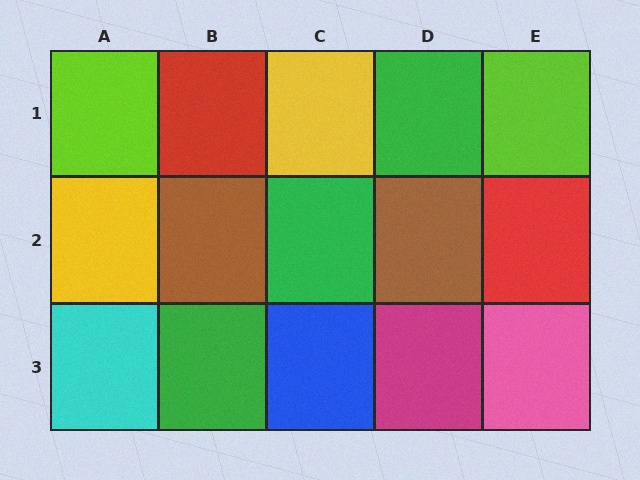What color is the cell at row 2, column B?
Brown.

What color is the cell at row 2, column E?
Red.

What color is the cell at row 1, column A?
Lime.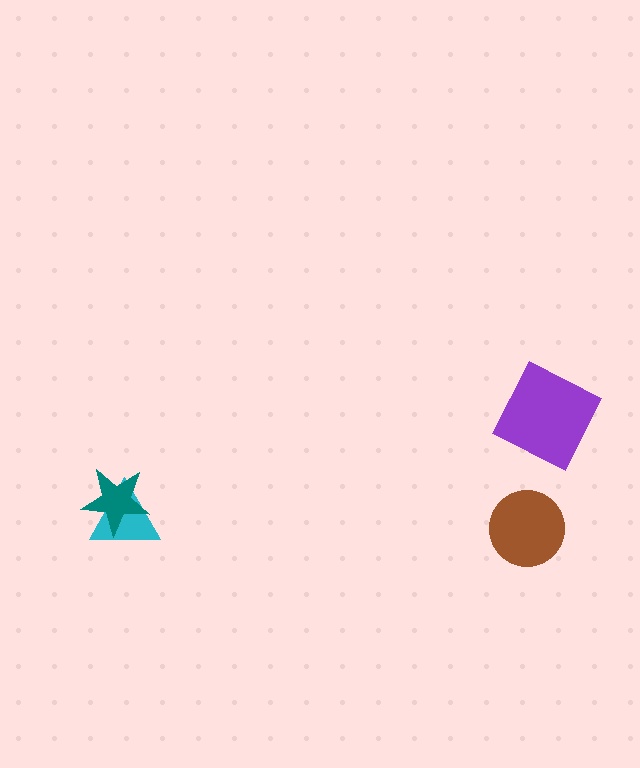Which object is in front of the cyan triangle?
The teal star is in front of the cyan triangle.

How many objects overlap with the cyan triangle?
1 object overlaps with the cyan triangle.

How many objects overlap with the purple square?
0 objects overlap with the purple square.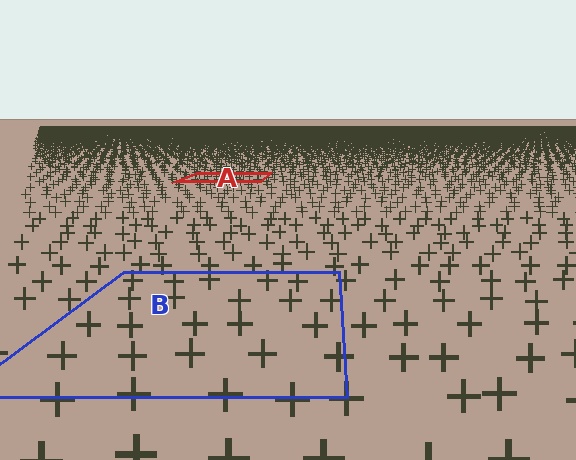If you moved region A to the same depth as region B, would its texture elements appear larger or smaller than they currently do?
They would appear larger. At a closer depth, the same texture elements are projected at a bigger on-screen size.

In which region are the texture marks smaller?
The texture marks are smaller in region A, because it is farther away.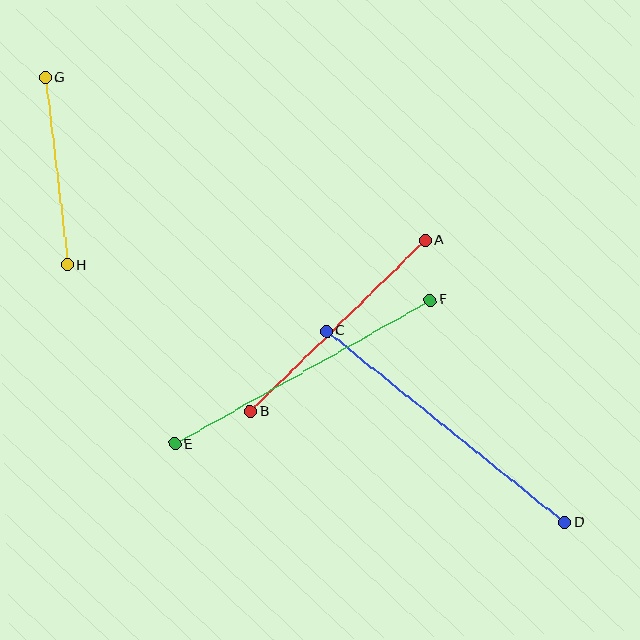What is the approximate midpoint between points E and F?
The midpoint is at approximately (302, 372) pixels.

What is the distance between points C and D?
The distance is approximately 305 pixels.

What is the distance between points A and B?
The distance is approximately 244 pixels.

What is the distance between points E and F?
The distance is approximately 293 pixels.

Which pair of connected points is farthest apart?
Points C and D are farthest apart.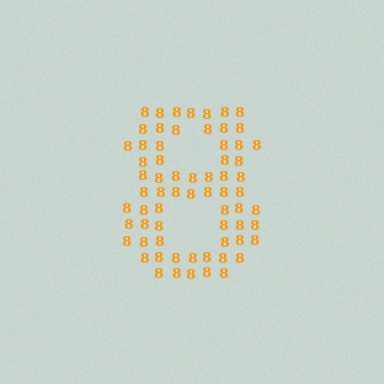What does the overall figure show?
The overall figure shows the digit 8.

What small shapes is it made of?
It is made of small digit 8's.